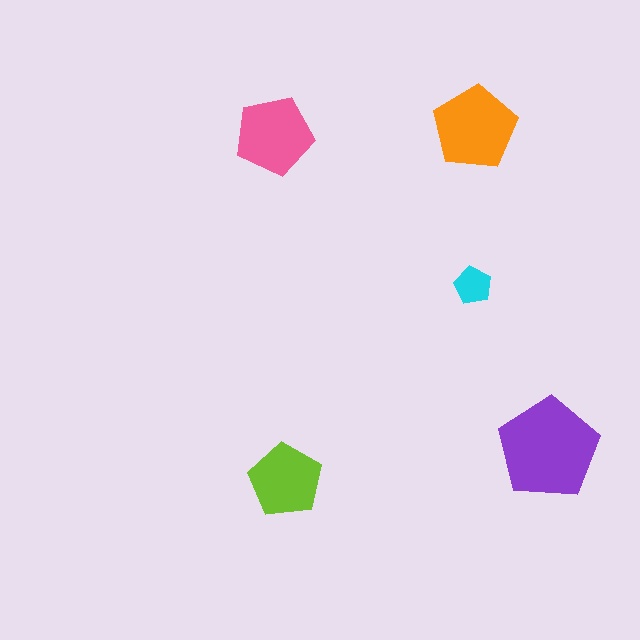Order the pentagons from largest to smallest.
the purple one, the orange one, the pink one, the lime one, the cyan one.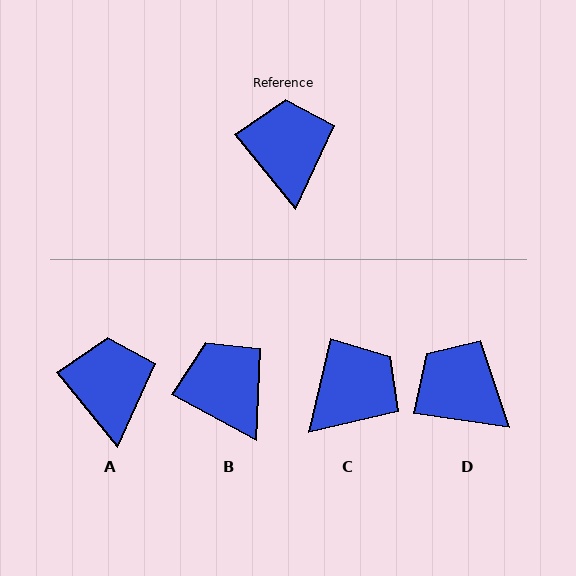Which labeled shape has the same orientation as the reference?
A.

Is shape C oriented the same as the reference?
No, it is off by about 52 degrees.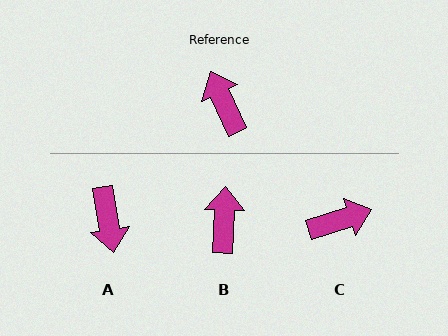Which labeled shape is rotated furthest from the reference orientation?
A, about 165 degrees away.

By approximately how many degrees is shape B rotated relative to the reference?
Approximately 27 degrees clockwise.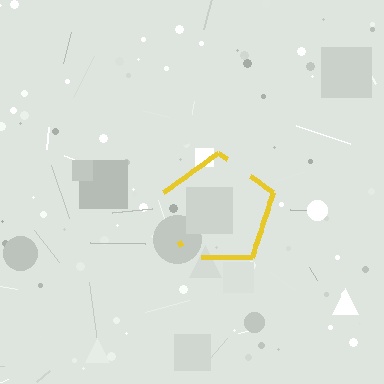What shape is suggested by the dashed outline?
The dashed outline suggests a pentagon.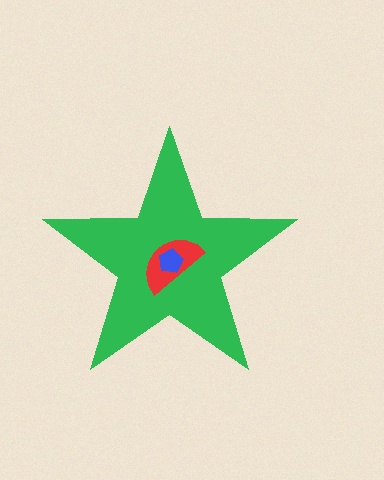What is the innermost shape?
The blue pentagon.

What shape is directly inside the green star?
The red semicircle.